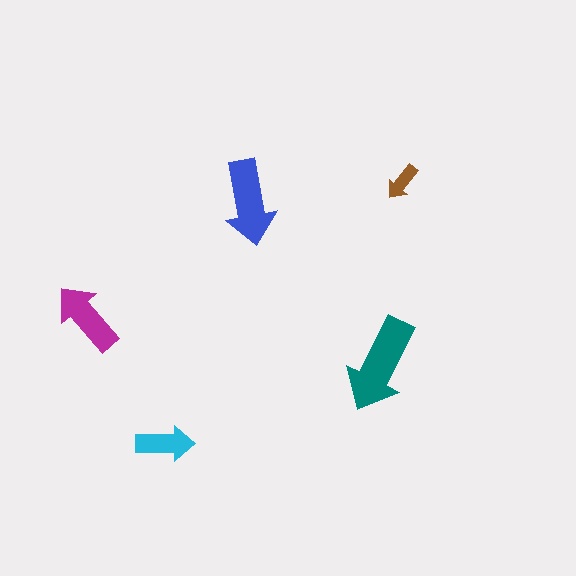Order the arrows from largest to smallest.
the teal one, the blue one, the magenta one, the cyan one, the brown one.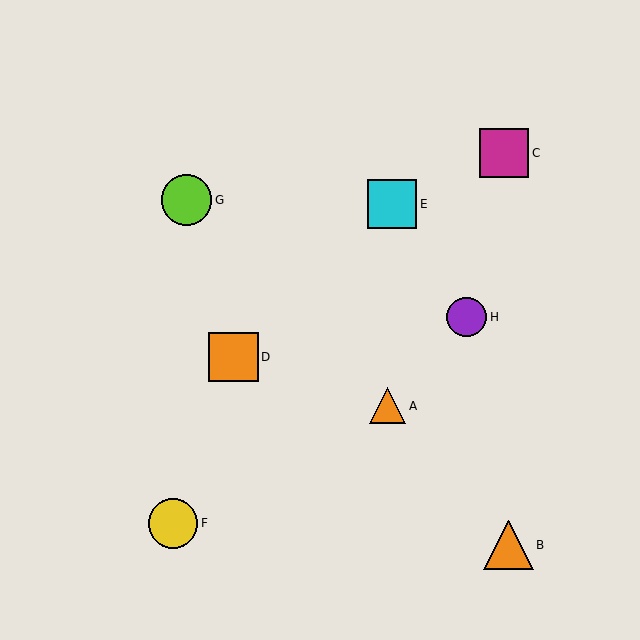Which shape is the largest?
The lime circle (labeled G) is the largest.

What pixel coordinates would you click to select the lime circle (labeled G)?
Click at (187, 200) to select the lime circle G.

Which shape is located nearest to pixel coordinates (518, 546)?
The orange triangle (labeled B) at (509, 545) is nearest to that location.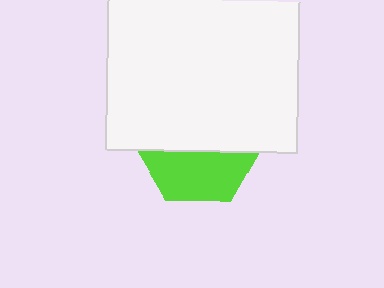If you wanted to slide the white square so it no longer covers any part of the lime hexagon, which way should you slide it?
Slide it up — that is the most direct way to separate the two shapes.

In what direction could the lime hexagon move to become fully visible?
The lime hexagon could move down. That would shift it out from behind the white square entirely.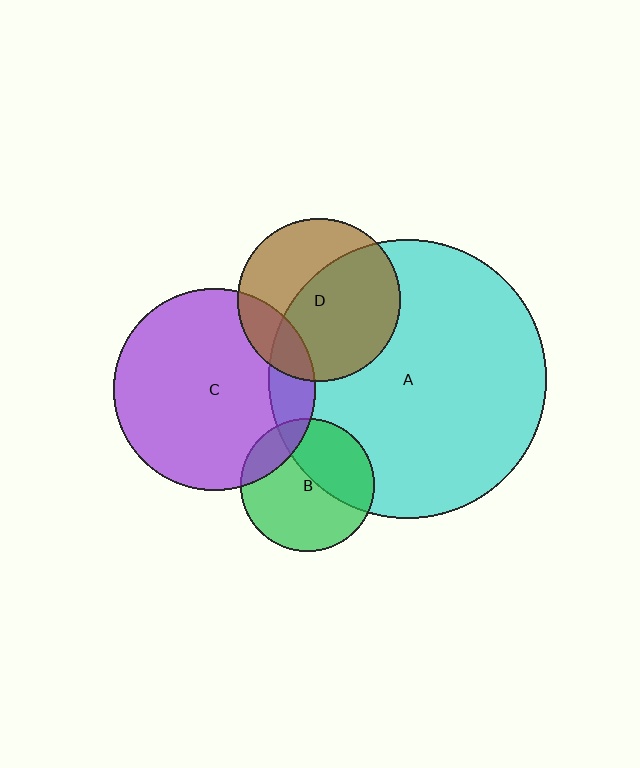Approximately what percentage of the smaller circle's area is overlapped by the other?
Approximately 15%.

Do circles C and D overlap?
Yes.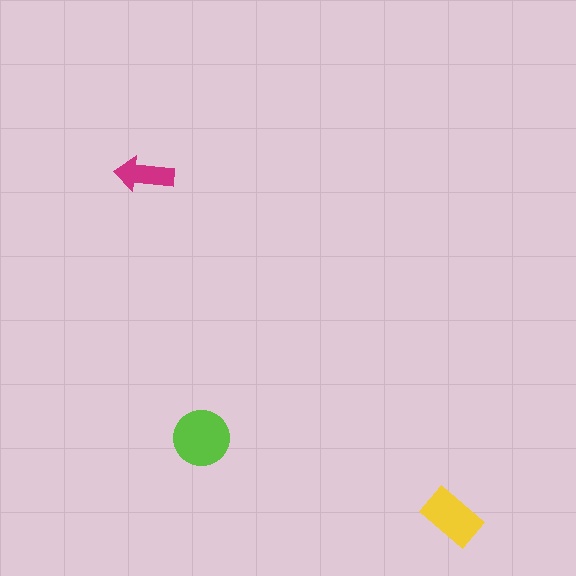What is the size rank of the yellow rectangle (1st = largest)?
2nd.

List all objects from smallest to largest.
The magenta arrow, the yellow rectangle, the lime circle.